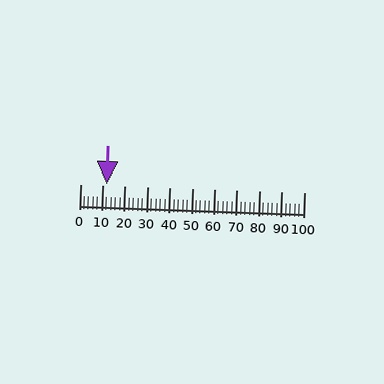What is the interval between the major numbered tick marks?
The major tick marks are spaced 10 units apart.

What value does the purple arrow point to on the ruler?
The purple arrow points to approximately 12.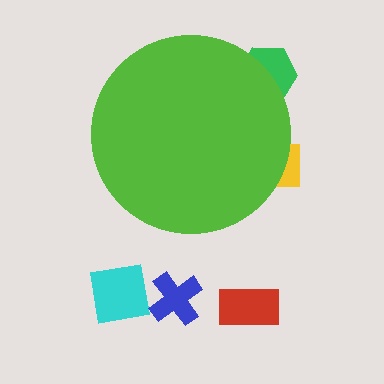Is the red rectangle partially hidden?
No, the red rectangle is fully visible.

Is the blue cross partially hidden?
No, the blue cross is fully visible.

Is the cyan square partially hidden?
No, the cyan square is fully visible.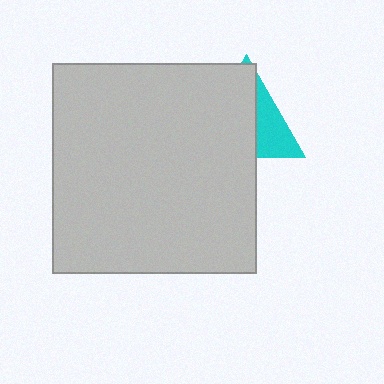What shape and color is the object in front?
The object in front is a light gray rectangle.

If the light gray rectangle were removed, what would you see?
You would see the complete cyan triangle.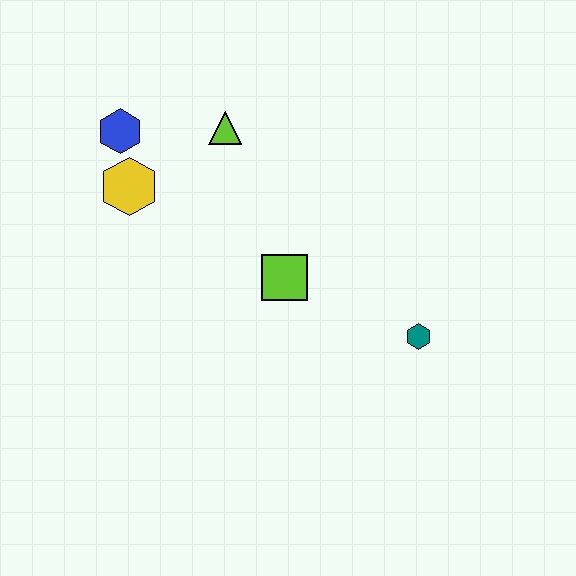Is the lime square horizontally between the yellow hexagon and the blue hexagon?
No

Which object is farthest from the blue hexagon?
The teal hexagon is farthest from the blue hexagon.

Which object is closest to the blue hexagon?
The yellow hexagon is closest to the blue hexagon.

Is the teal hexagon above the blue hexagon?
No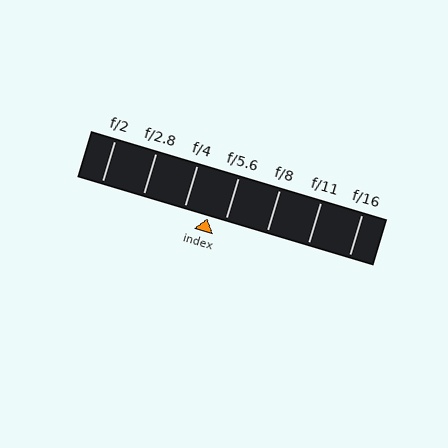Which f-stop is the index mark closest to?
The index mark is closest to f/5.6.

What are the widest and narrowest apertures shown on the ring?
The widest aperture shown is f/2 and the narrowest is f/16.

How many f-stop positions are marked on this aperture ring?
There are 7 f-stop positions marked.